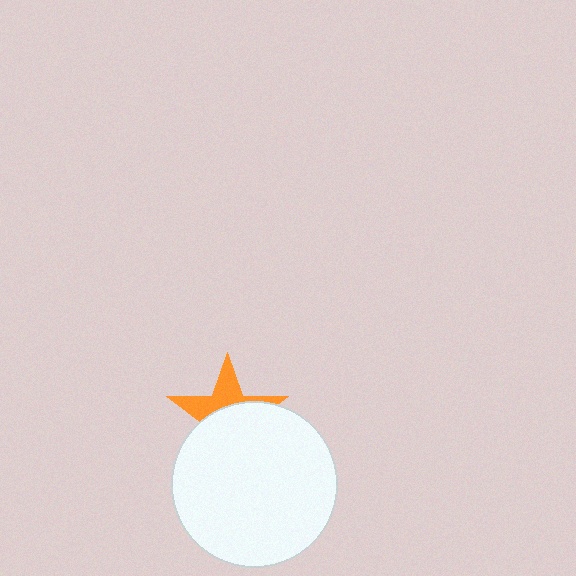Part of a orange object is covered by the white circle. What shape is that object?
It is a star.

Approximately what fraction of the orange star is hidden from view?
Roughly 60% of the orange star is hidden behind the white circle.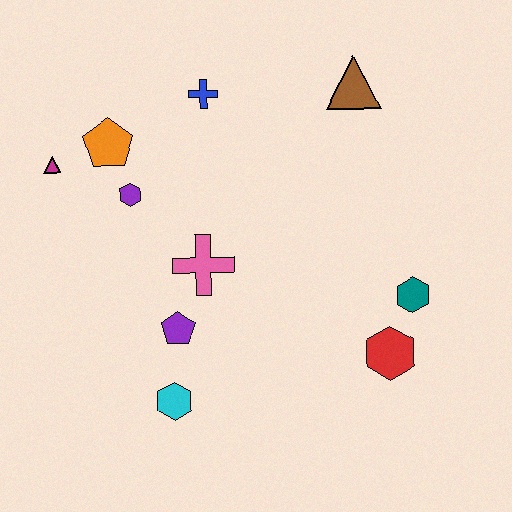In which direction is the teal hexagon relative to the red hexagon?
The teal hexagon is above the red hexagon.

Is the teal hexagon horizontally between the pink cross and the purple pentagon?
No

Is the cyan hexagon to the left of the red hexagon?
Yes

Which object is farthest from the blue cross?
The red hexagon is farthest from the blue cross.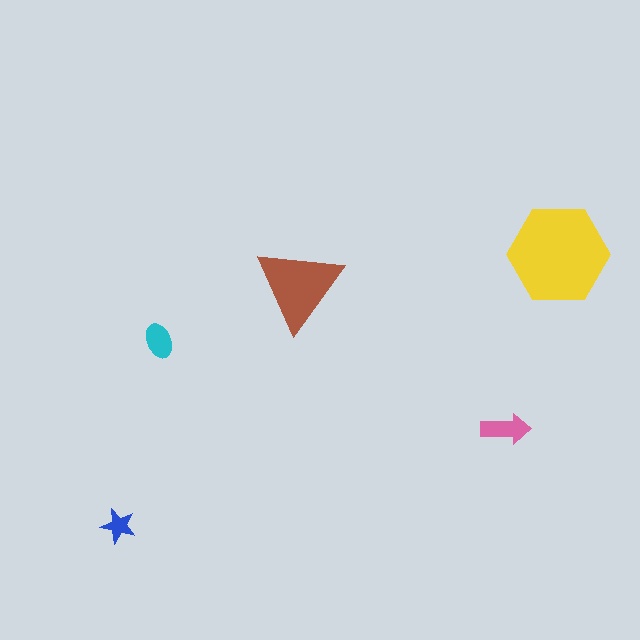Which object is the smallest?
The blue star.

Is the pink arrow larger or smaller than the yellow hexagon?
Smaller.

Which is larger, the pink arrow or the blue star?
The pink arrow.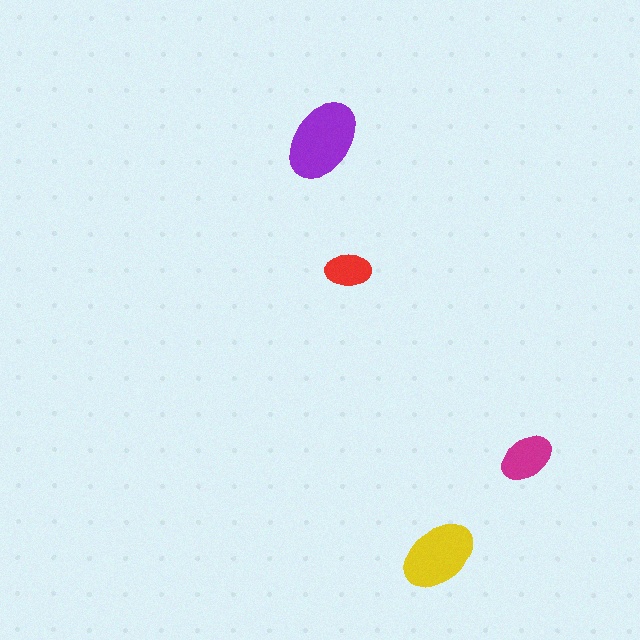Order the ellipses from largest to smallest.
the purple one, the yellow one, the magenta one, the red one.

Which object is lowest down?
The yellow ellipse is bottommost.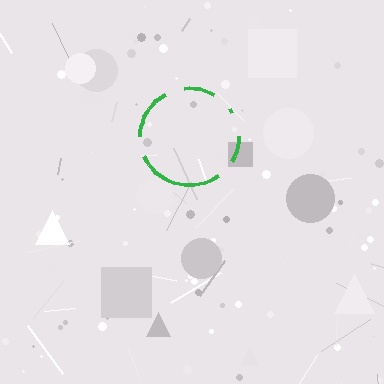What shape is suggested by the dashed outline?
The dashed outline suggests a circle.